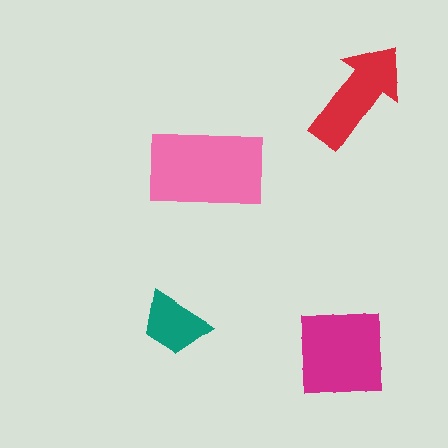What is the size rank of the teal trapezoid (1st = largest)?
4th.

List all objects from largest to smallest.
The pink rectangle, the magenta square, the red arrow, the teal trapezoid.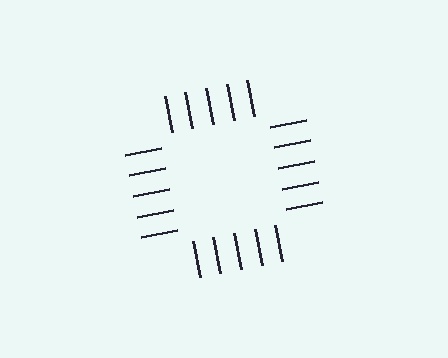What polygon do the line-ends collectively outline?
An illusory square — the line segments terminate on its edges but no continuous stroke is drawn.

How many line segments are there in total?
20 — 5 along each of the 4 edges.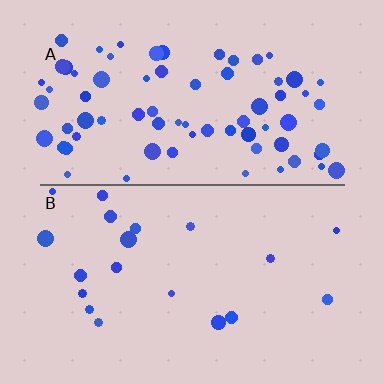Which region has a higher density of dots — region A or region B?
A (the top).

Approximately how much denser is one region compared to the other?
Approximately 3.8× — region A over region B.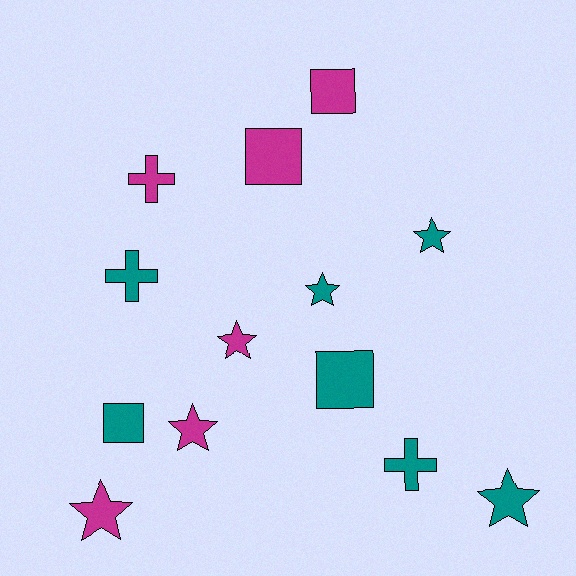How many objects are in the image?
There are 13 objects.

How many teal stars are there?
There are 3 teal stars.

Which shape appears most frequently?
Star, with 6 objects.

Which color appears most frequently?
Teal, with 7 objects.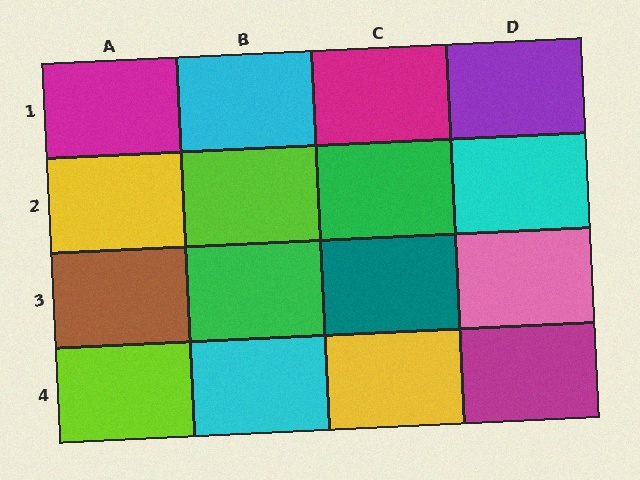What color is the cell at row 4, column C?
Yellow.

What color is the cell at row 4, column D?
Magenta.